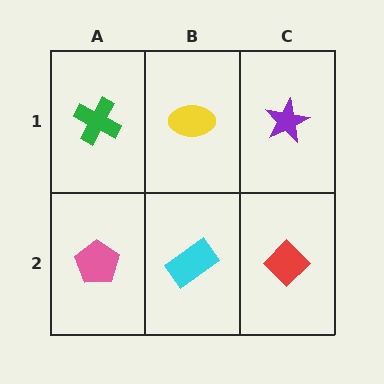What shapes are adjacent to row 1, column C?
A red diamond (row 2, column C), a yellow ellipse (row 1, column B).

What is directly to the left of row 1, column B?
A green cross.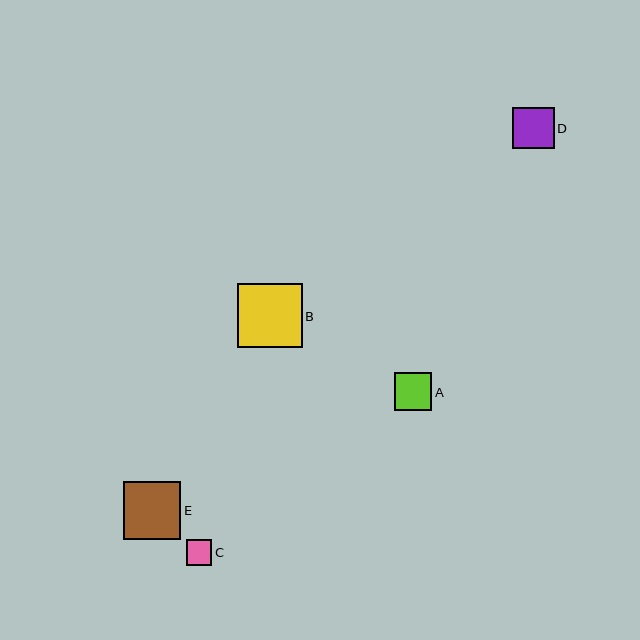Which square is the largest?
Square B is the largest with a size of approximately 65 pixels.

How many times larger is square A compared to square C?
Square A is approximately 1.5 times the size of square C.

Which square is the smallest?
Square C is the smallest with a size of approximately 25 pixels.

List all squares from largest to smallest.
From largest to smallest: B, E, D, A, C.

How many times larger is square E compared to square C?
Square E is approximately 2.3 times the size of square C.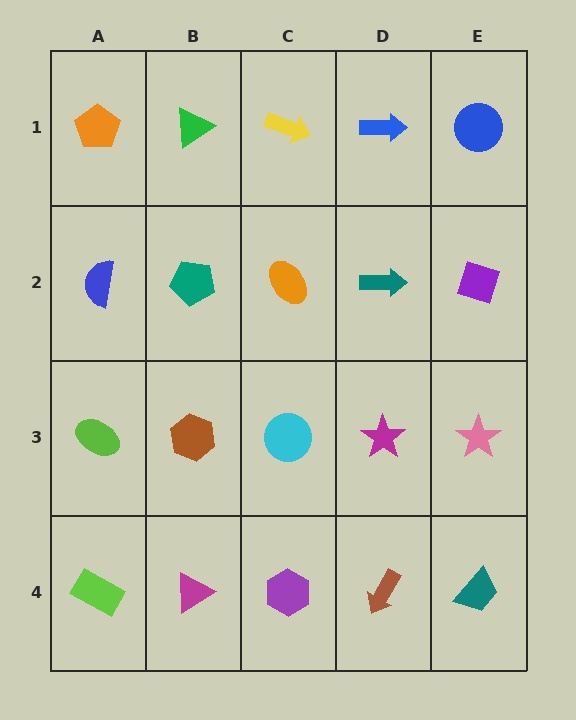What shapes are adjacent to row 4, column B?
A brown hexagon (row 3, column B), a lime rectangle (row 4, column A), a purple hexagon (row 4, column C).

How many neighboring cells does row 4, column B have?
3.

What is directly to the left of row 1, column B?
An orange pentagon.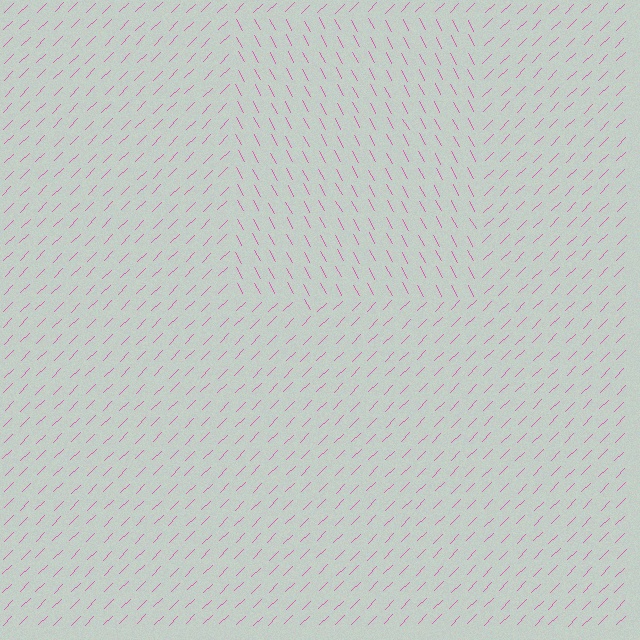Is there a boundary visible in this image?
Yes, there is a texture boundary formed by a change in line orientation.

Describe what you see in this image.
The image is filled with small pink line segments. A rectangle region in the image has lines oriented differently from the surrounding lines, creating a visible texture boundary.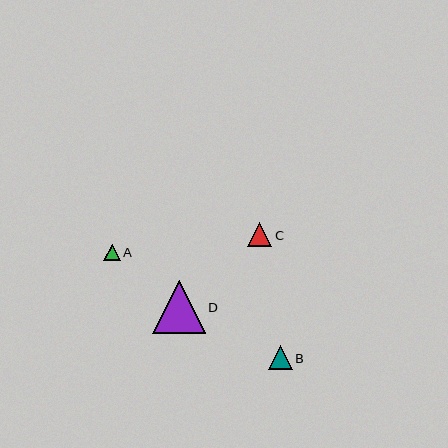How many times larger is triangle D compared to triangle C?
Triangle D is approximately 2.2 times the size of triangle C.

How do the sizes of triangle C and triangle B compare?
Triangle C and triangle B are approximately the same size.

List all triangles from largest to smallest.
From largest to smallest: D, C, B, A.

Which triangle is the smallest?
Triangle A is the smallest with a size of approximately 16 pixels.